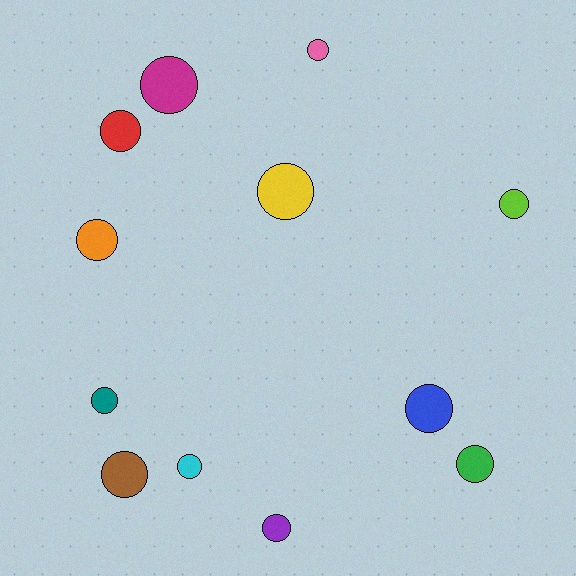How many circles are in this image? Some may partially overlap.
There are 12 circles.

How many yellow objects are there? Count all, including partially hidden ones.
There is 1 yellow object.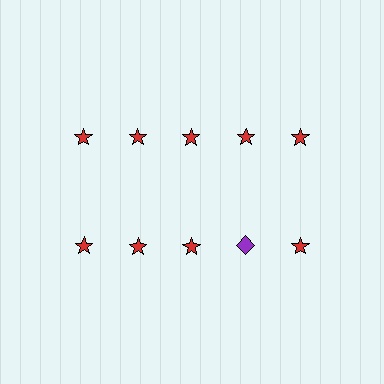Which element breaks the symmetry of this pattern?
The purple diamond in the second row, second from right column breaks the symmetry. All other shapes are red stars.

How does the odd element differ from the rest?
It differs in both color (purple instead of red) and shape (diamond instead of star).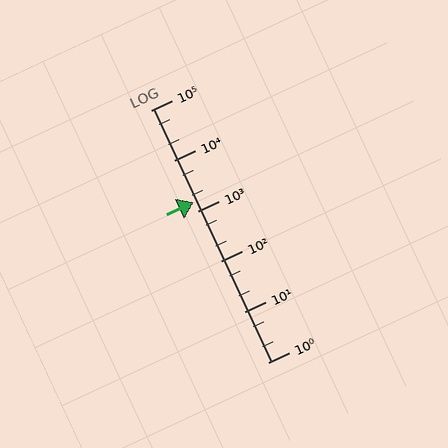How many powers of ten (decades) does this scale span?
The scale spans 5 decades, from 1 to 100000.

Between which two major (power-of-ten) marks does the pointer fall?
The pointer is between 1000 and 10000.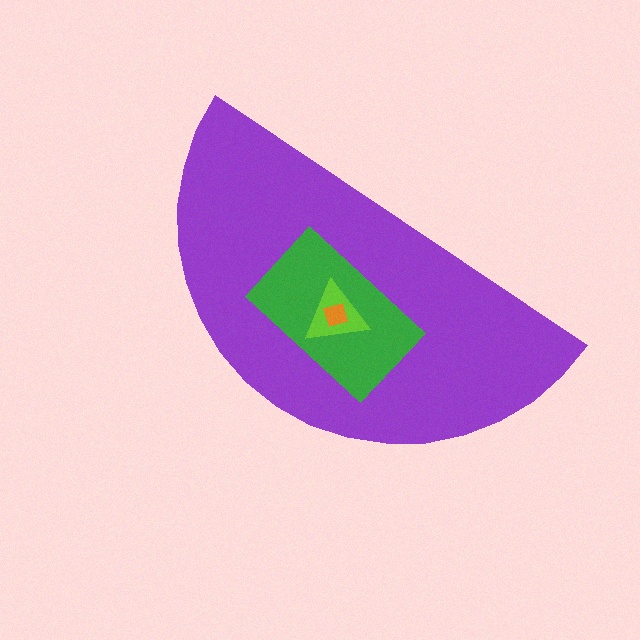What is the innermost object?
The orange square.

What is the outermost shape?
The purple semicircle.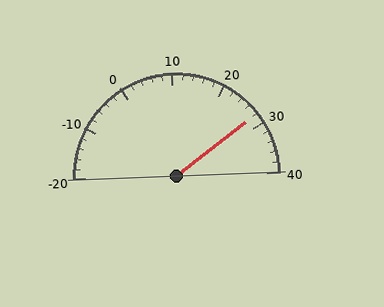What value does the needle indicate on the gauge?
The needle indicates approximately 28.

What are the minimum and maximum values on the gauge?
The gauge ranges from -20 to 40.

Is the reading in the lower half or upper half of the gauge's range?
The reading is in the upper half of the range (-20 to 40).